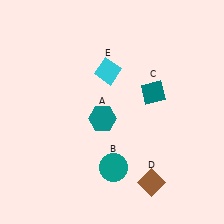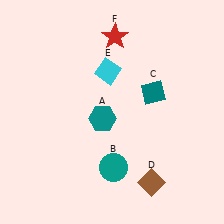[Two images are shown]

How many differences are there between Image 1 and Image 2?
There is 1 difference between the two images.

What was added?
A red star (F) was added in Image 2.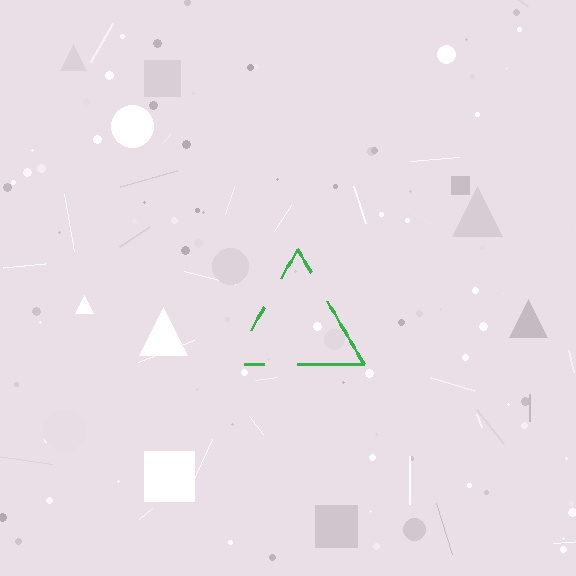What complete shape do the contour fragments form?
The contour fragments form a triangle.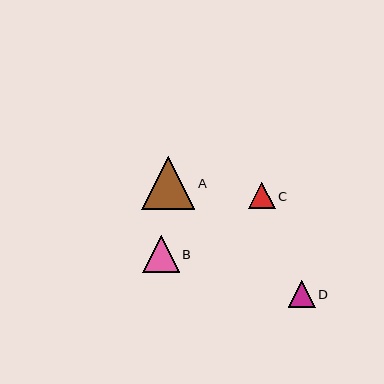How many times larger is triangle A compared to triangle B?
Triangle A is approximately 1.5 times the size of triangle B.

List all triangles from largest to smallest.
From largest to smallest: A, B, D, C.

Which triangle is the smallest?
Triangle C is the smallest with a size of approximately 26 pixels.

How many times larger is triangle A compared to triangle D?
Triangle A is approximately 2.0 times the size of triangle D.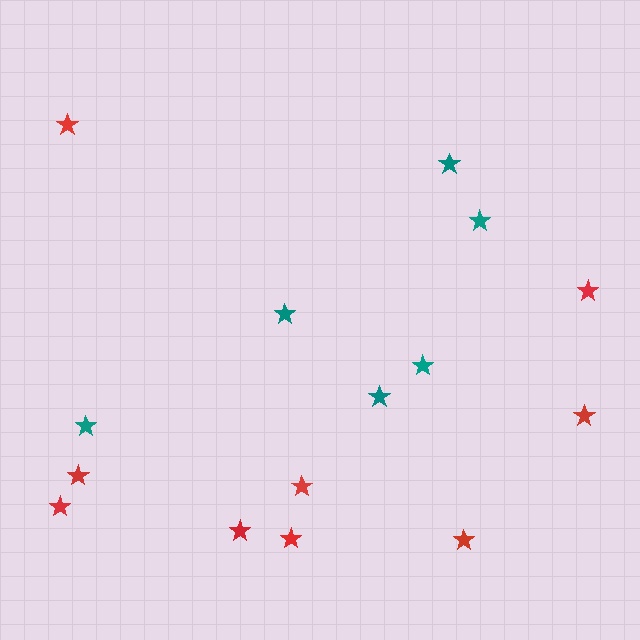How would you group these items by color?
There are 2 groups: one group of teal stars (6) and one group of red stars (9).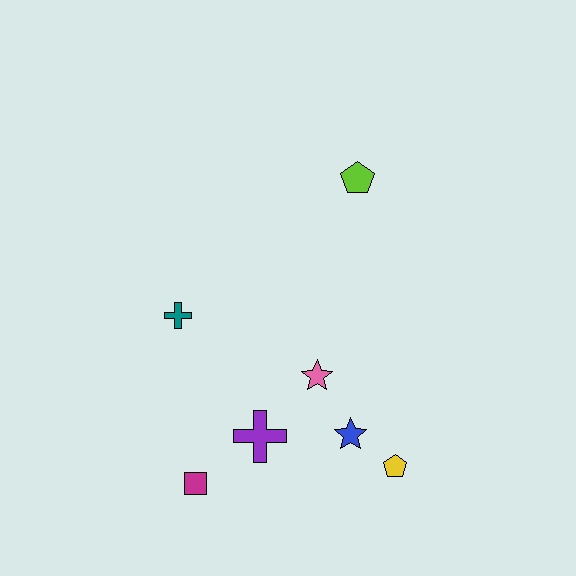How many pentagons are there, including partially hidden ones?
There are 2 pentagons.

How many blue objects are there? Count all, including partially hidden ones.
There is 1 blue object.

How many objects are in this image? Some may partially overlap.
There are 7 objects.